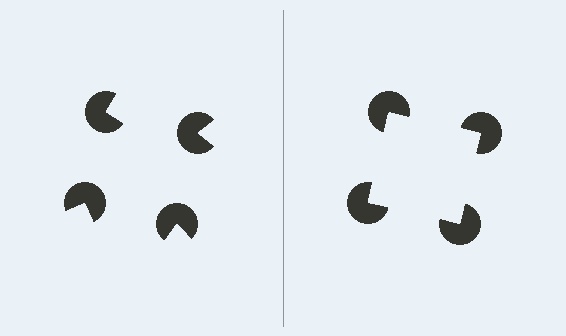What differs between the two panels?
The pac-man discs are positioned identically on both sides; only the wedge orientations differ. On the right they align to a square; on the left they are misaligned.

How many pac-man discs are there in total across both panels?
8 — 4 on each side.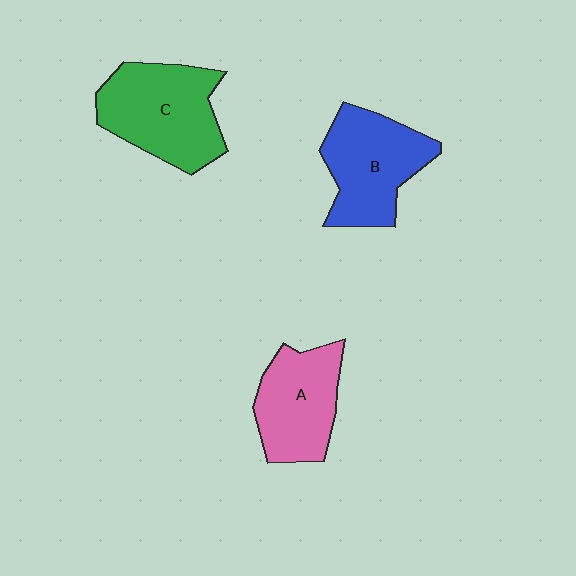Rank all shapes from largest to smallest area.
From largest to smallest: C (green), B (blue), A (pink).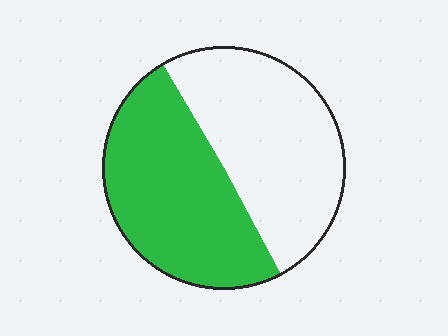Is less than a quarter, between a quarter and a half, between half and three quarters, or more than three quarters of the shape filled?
Between a quarter and a half.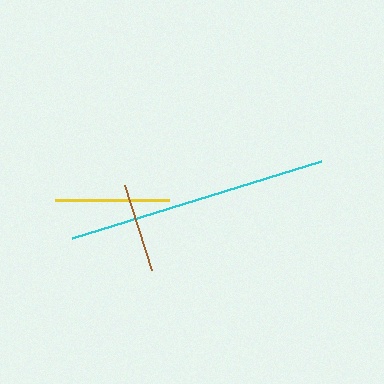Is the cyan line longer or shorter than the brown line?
The cyan line is longer than the brown line.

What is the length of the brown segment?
The brown segment is approximately 89 pixels long.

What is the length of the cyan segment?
The cyan segment is approximately 260 pixels long.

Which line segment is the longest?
The cyan line is the longest at approximately 260 pixels.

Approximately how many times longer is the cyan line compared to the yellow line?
The cyan line is approximately 2.3 times the length of the yellow line.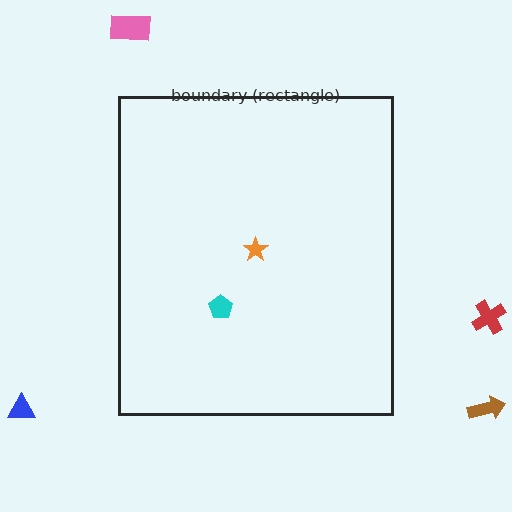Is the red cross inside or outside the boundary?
Outside.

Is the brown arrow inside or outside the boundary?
Outside.